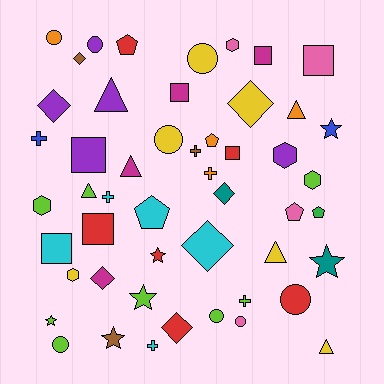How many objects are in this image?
There are 50 objects.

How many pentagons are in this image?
There are 5 pentagons.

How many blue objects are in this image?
There are 2 blue objects.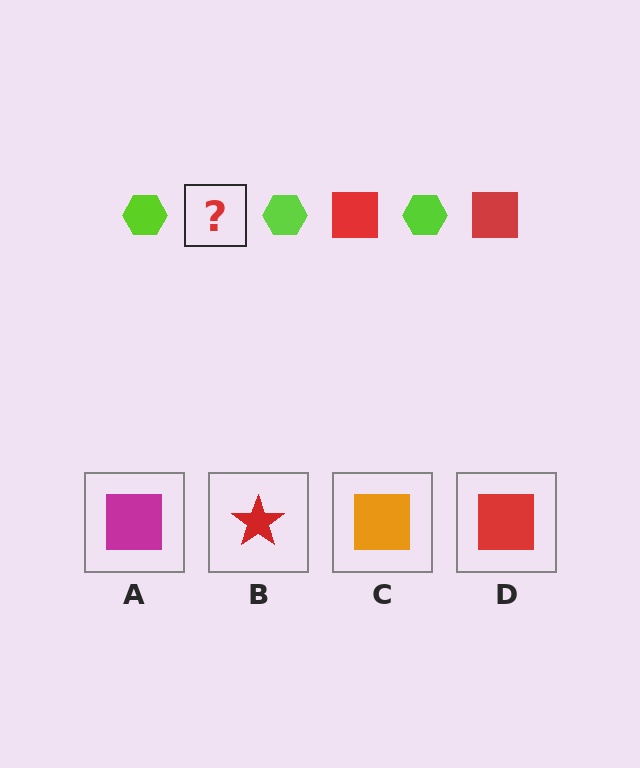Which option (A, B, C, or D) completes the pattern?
D.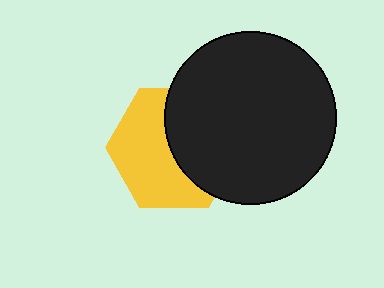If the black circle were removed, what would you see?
You would see the complete yellow hexagon.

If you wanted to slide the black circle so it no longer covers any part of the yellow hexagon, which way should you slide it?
Slide it right — that is the most direct way to separate the two shapes.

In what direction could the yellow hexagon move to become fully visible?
The yellow hexagon could move left. That would shift it out from behind the black circle entirely.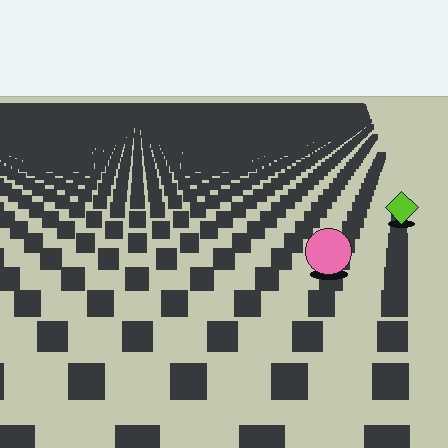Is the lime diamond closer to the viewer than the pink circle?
No. The pink circle is closer — you can tell from the texture gradient: the ground texture is coarser near it.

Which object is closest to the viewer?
The pink circle is closest. The texture marks near it are larger and more spread out.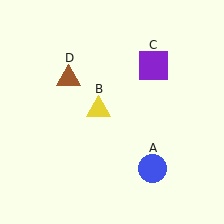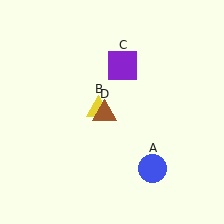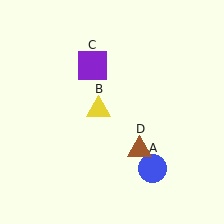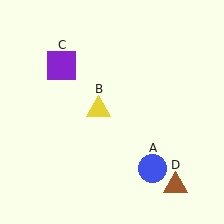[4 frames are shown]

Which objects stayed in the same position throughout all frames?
Blue circle (object A) and yellow triangle (object B) remained stationary.